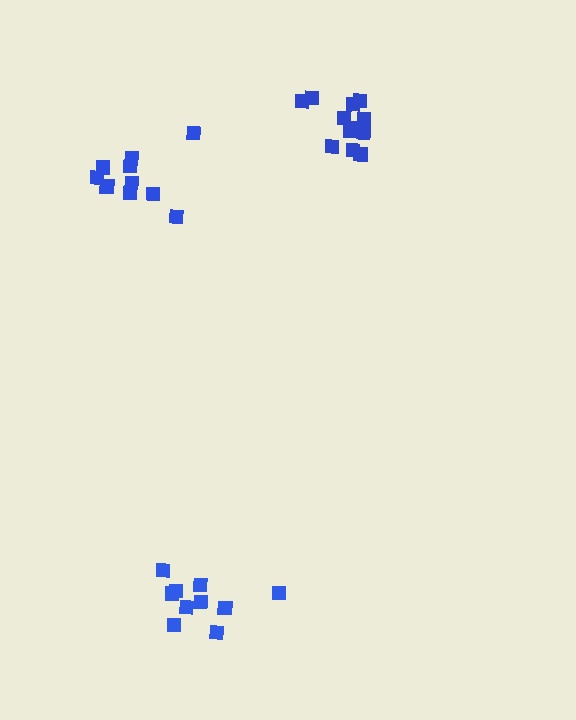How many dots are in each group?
Group 1: 10 dots, Group 2: 10 dots, Group 3: 12 dots (32 total).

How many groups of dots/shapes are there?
There are 3 groups.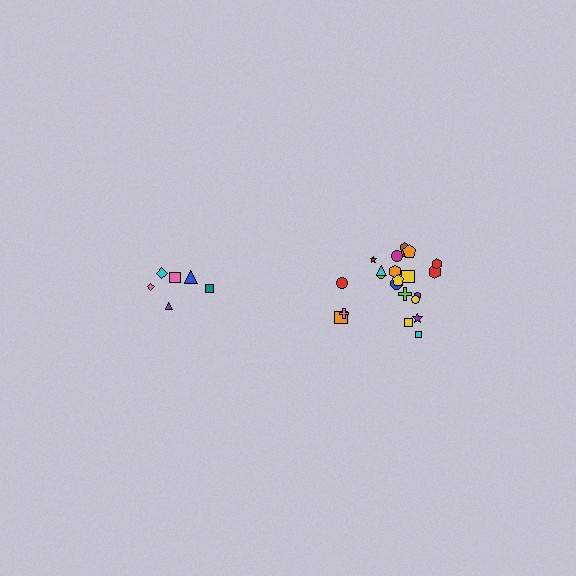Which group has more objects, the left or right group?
The right group.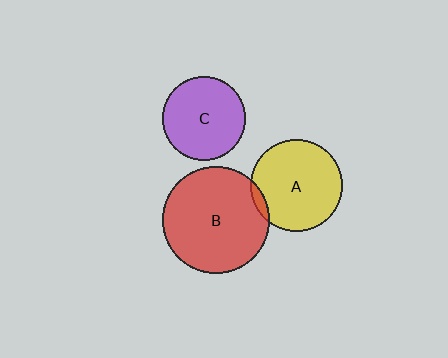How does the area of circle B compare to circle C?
Approximately 1.6 times.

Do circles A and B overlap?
Yes.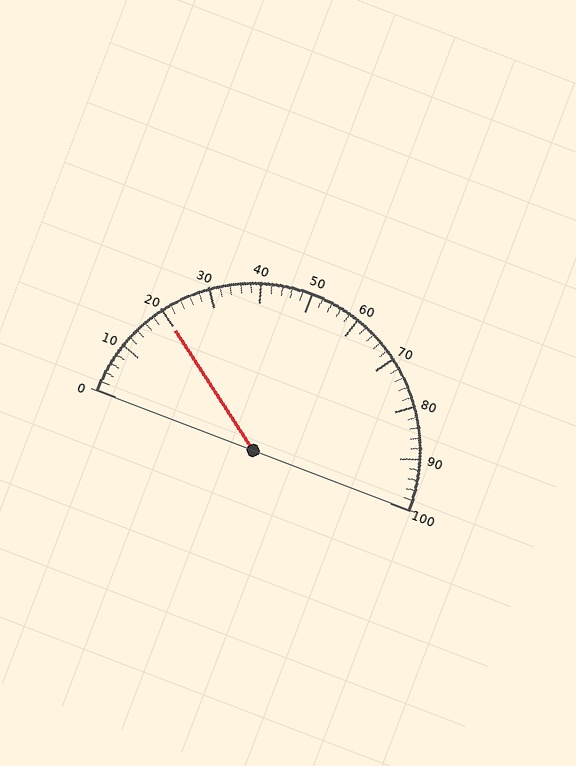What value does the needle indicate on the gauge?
The needle indicates approximately 20.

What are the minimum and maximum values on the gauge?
The gauge ranges from 0 to 100.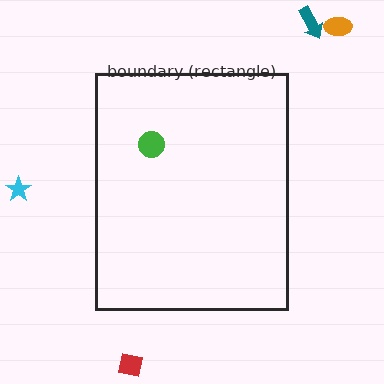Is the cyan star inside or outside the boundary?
Outside.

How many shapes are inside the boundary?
1 inside, 4 outside.